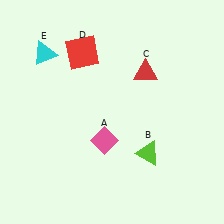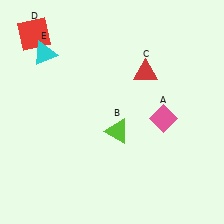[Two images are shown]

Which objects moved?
The objects that moved are: the pink diamond (A), the lime triangle (B), the red square (D).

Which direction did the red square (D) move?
The red square (D) moved left.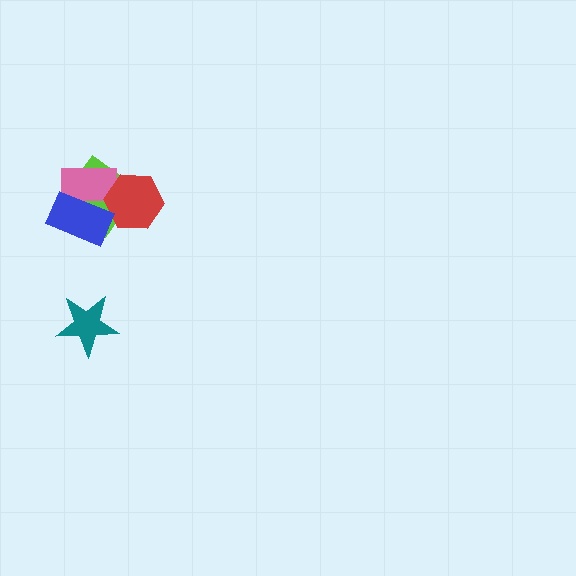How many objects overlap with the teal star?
0 objects overlap with the teal star.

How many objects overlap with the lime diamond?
3 objects overlap with the lime diamond.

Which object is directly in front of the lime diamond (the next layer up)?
The pink rectangle is directly in front of the lime diamond.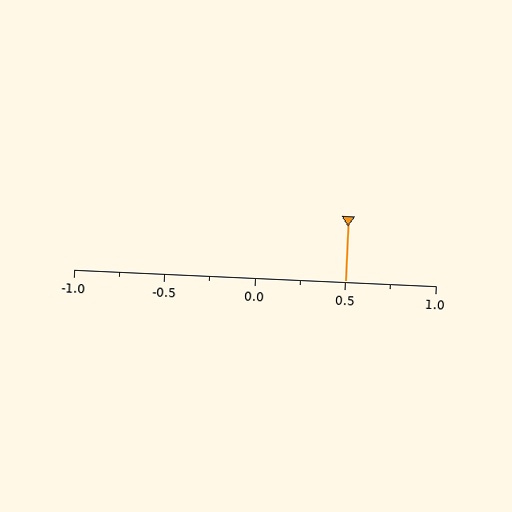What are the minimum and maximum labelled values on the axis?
The axis runs from -1.0 to 1.0.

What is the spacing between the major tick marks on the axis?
The major ticks are spaced 0.5 apart.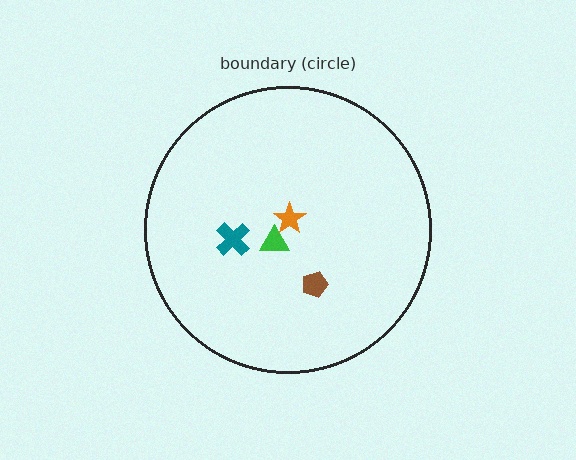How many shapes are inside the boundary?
4 inside, 0 outside.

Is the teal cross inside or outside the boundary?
Inside.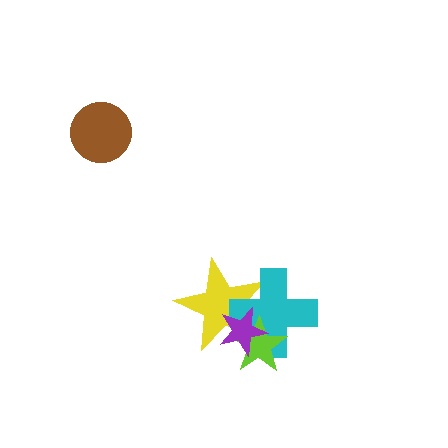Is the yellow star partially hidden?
Yes, it is partially covered by another shape.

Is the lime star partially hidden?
Yes, it is partially covered by another shape.